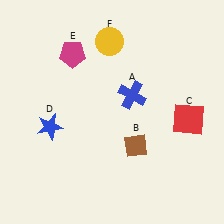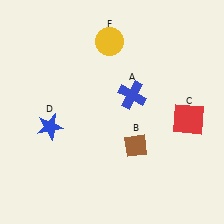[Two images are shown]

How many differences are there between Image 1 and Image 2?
There is 1 difference between the two images.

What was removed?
The magenta pentagon (E) was removed in Image 2.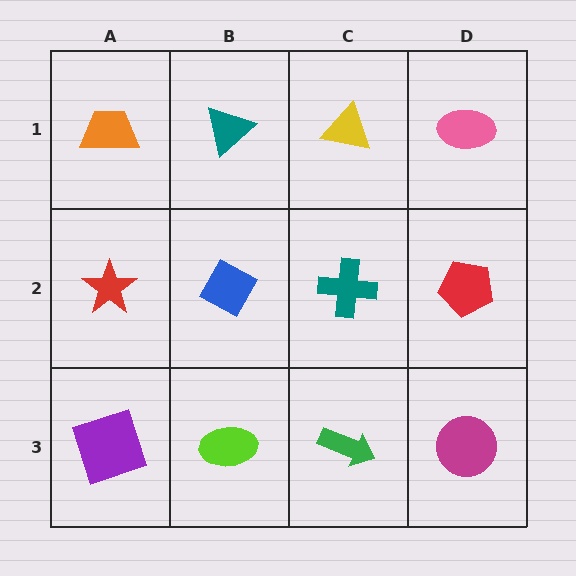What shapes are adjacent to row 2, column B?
A teal triangle (row 1, column B), a lime ellipse (row 3, column B), a red star (row 2, column A), a teal cross (row 2, column C).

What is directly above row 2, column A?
An orange trapezoid.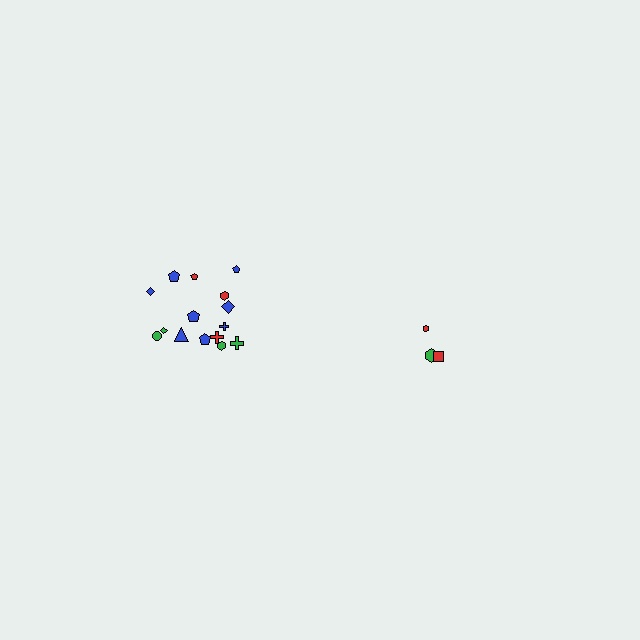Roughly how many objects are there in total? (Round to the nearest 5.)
Roughly 20 objects in total.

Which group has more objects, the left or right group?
The left group.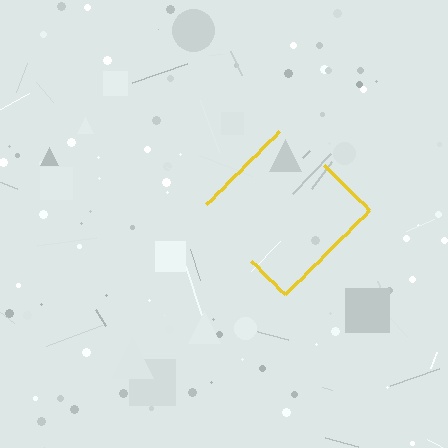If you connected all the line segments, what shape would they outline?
They would outline a diamond.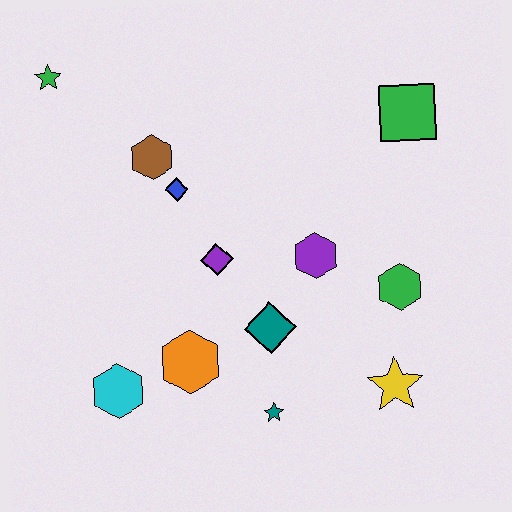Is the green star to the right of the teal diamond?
No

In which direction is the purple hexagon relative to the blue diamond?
The purple hexagon is to the right of the blue diamond.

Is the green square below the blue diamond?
No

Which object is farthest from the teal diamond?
The green star is farthest from the teal diamond.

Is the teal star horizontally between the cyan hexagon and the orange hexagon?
No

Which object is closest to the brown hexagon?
The blue diamond is closest to the brown hexagon.